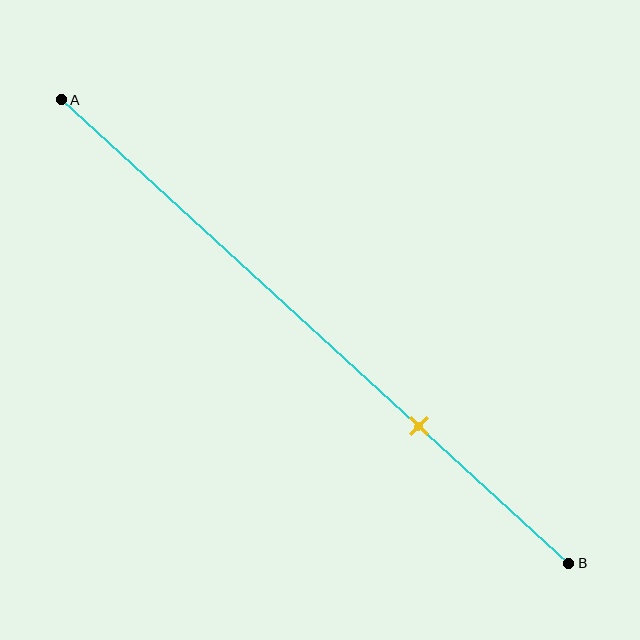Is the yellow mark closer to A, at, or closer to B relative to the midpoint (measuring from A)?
The yellow mark is closer to point B than the midpoint of segment AB.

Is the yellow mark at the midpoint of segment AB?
No, the mark is at about 70% from A, not at the 50% midpoint.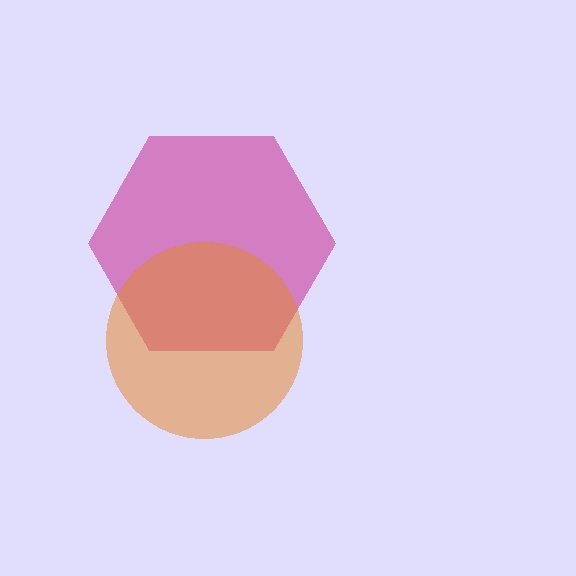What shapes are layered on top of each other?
The layered shapes are: a magenta hexagon, an orange circle.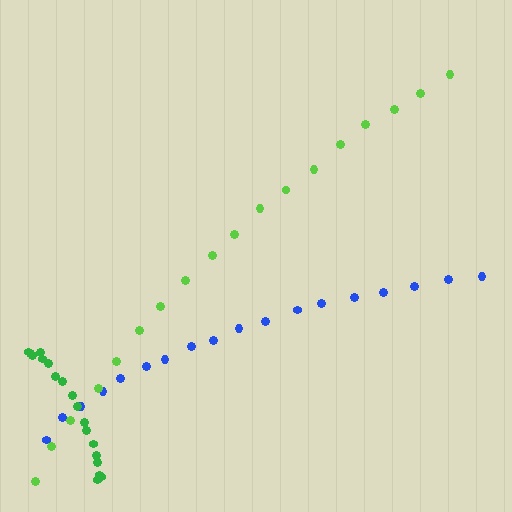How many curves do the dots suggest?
There are 3 distinct paths.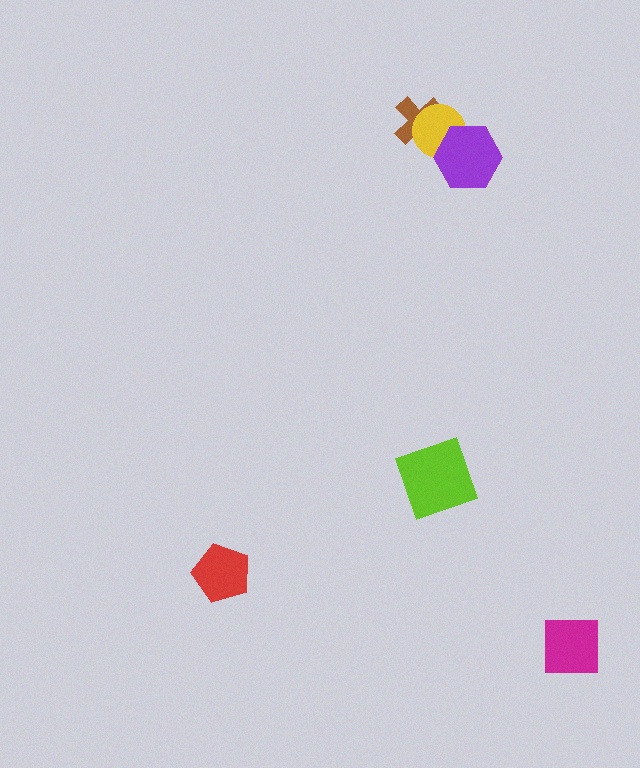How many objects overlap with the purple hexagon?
1 object overlaps with the purple hexagon.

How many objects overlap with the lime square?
0 objects overlap with the lime square.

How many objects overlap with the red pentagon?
0 objects overlap with the red pentagon.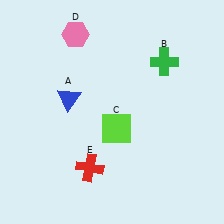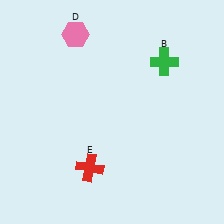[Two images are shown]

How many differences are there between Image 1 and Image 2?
There are 2 differences between the two images.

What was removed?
The lime square (C), the blue triangle (A) were removed in Image 2.